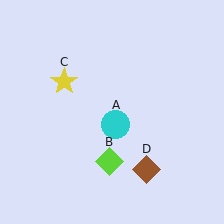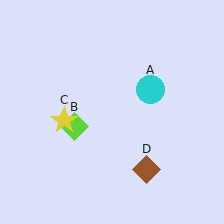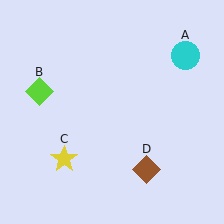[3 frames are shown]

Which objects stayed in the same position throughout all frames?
Brown diamond (object D) remained stationary.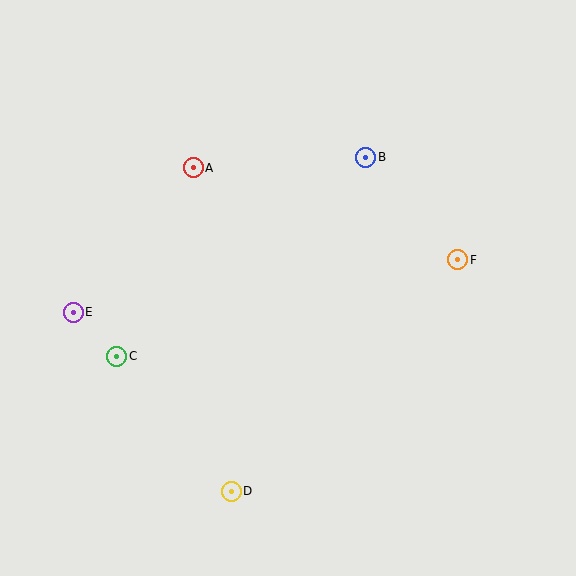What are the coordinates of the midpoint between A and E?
The midpoint between A and E is at (133, 240).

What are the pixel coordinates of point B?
Point B is at (366, 157).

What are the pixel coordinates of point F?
Point F is at (458, 260).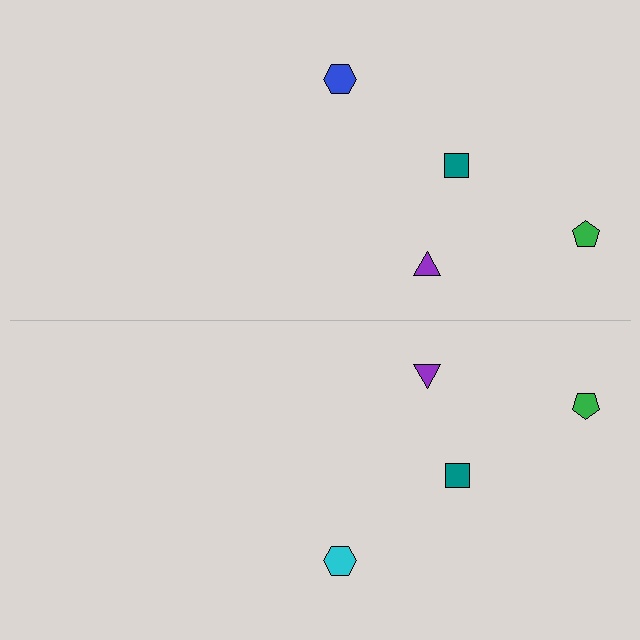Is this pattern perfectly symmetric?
No, the pattern is not perfectly symmetric. The cyan hexagon on the bottom side breaks the symmetry — its mirror counterpart is blue.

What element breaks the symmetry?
The cyan hexagon on the bottom side breaks the symmetry — its mirror counterpart is blue.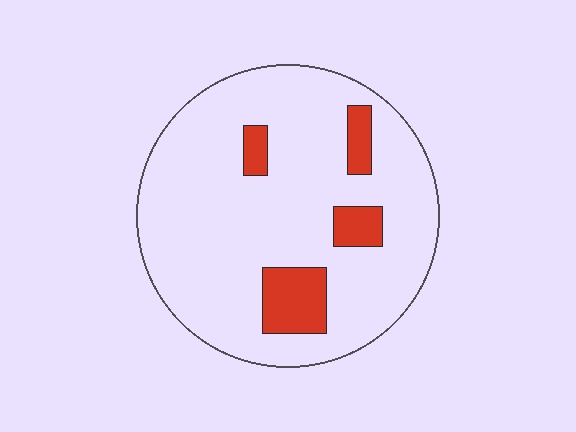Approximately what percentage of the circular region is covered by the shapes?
Approximately 15%.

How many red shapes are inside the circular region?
4.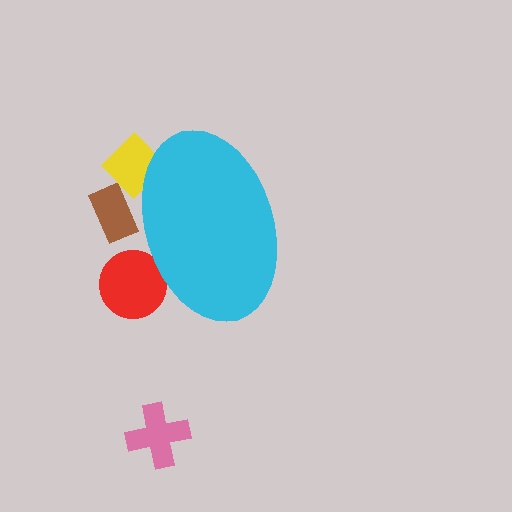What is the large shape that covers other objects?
A cyan ellipse.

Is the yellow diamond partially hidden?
Yes, the yellow diamond is partially hidden behind the cyan ellipse.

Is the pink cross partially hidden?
No, the pink cross is fully visible.